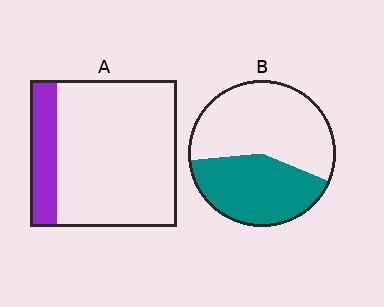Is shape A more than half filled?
No.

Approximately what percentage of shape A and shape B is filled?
A is approximately 20% and B is approximately 40%.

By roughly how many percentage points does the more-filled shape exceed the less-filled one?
By roughly 25 percentage points (B over A).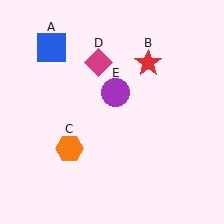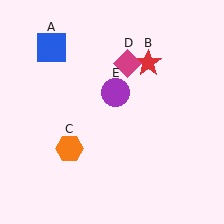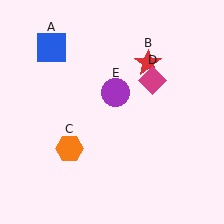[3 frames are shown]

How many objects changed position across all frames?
1 object changed position: magenta diamond (object D).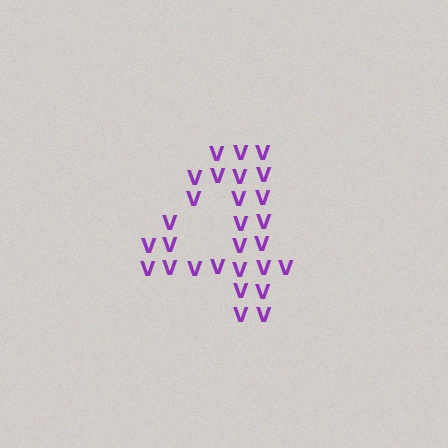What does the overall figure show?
The overall figure shows the digit 4.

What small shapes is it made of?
It is made of small letter V's.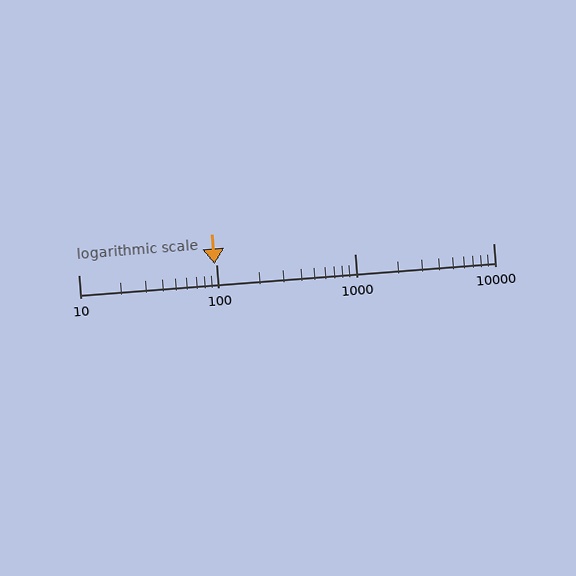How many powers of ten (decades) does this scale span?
The scale spans 3 decades, from 10 to 10000.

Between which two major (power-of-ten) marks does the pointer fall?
The pointer is between 10 and 100.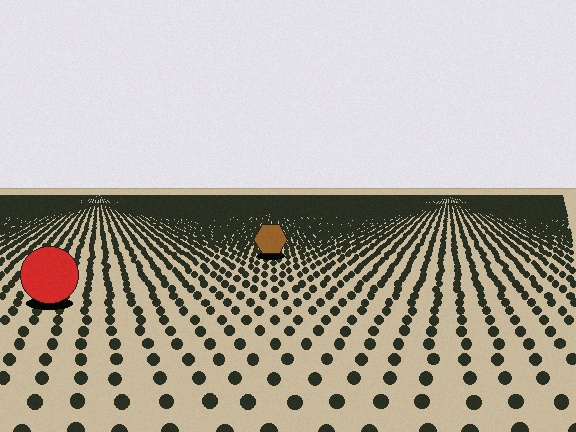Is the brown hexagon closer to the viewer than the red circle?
No. The red circle is closer — you can tell from the texture gradient: the ground texture is coarser near it.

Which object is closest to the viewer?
The red circle is closest. The texture marks near it are larger and more spread out.